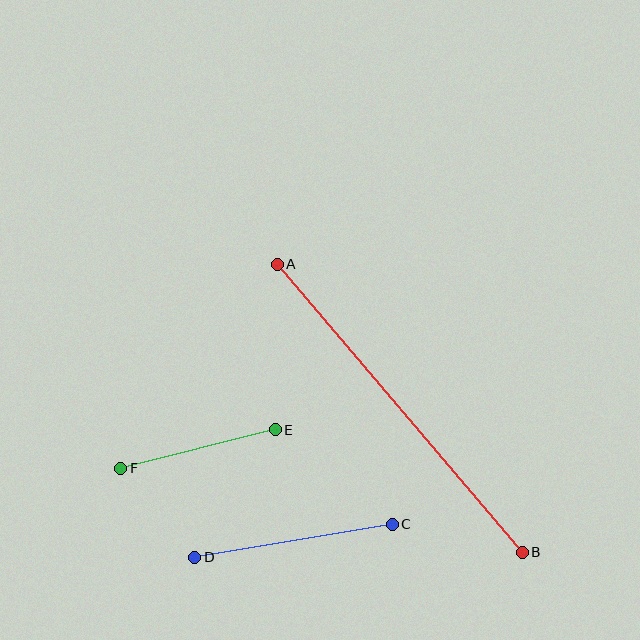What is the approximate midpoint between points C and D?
The midpoint is at approximately (293, 541) pixels.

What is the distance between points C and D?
The distance is approximately 200 pixels.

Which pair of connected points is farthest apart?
Points A and B are farthest apart.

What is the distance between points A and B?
The distance is approximately 378 pixels.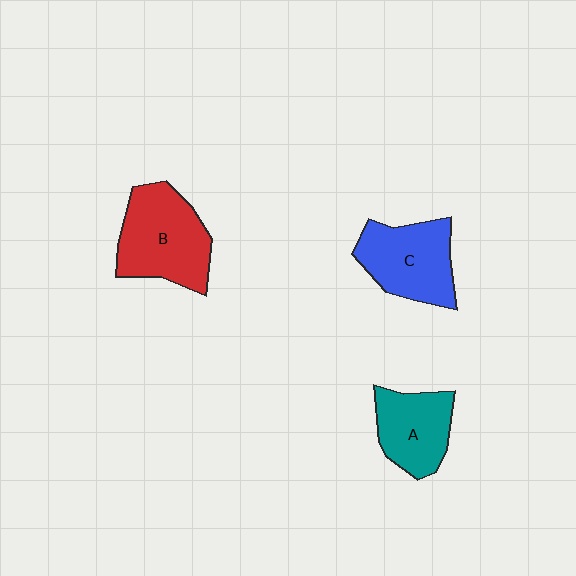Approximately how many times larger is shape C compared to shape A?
Approximately 1.2 times.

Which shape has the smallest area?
Shape A (teal).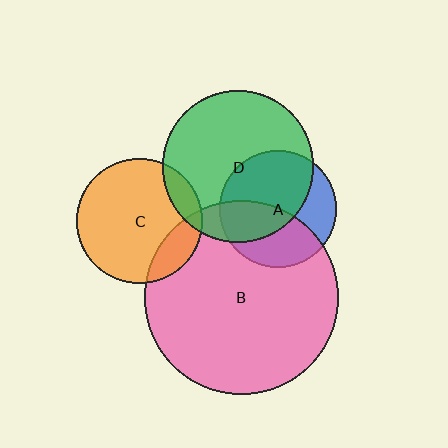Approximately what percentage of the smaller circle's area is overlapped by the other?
Approximately 15%.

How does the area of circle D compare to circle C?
Approximately 1.5 times.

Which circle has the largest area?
Circle B (pink).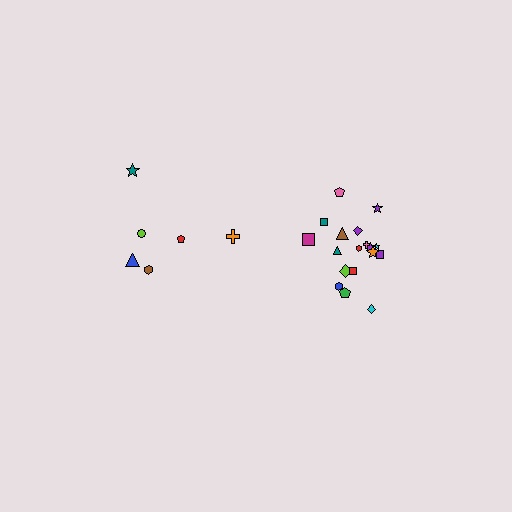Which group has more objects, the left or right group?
The right group.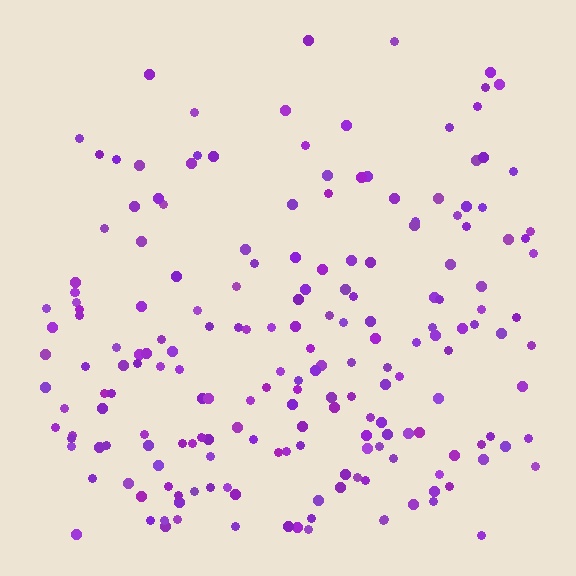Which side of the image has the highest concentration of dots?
The bottom.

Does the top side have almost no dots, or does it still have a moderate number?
Still a moderate number, just noticeably fewer than the bottom.